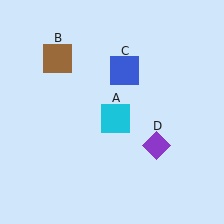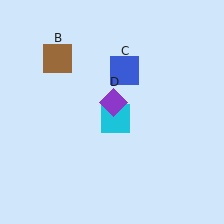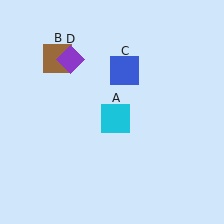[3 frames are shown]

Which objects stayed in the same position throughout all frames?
Cyan square (object A) and brown square (object B) and blue square (object C) remained stationary.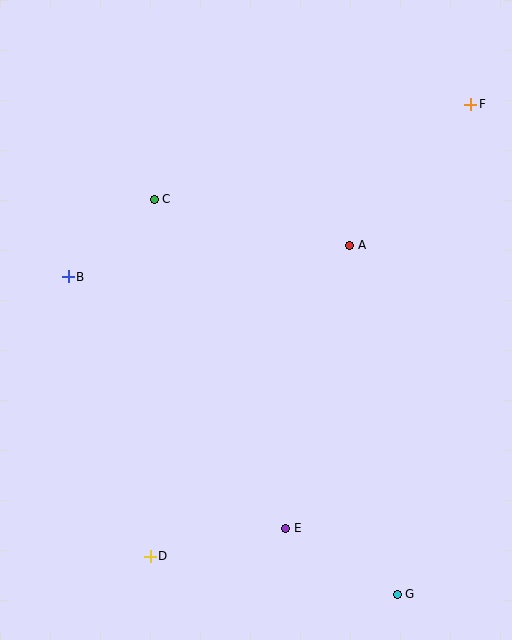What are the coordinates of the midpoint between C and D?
The midpoint between C and D is at (152, 378).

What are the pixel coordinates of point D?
Point D is at (150, 556).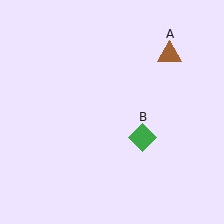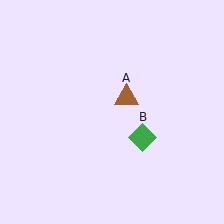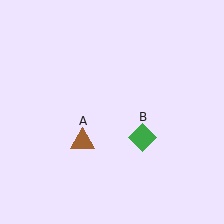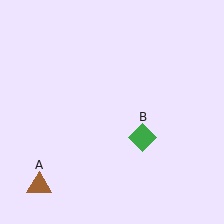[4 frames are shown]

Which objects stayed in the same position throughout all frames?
Green diamond (object B) remained stationary.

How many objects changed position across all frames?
1 object changed position: brown triangle (object A).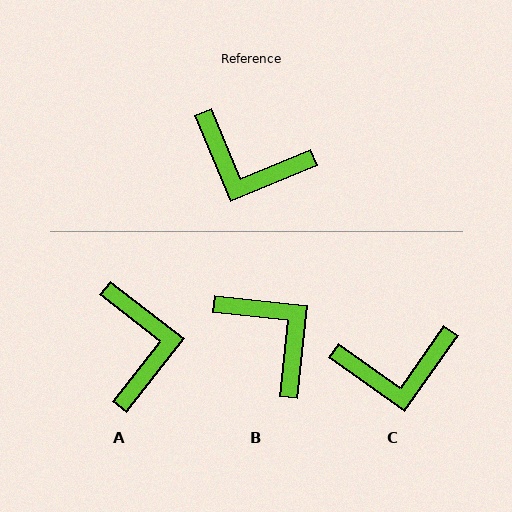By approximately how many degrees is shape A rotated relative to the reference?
Approximately 119 degrees counter-clockwise.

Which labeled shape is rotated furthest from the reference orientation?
B, about 151 degrees away.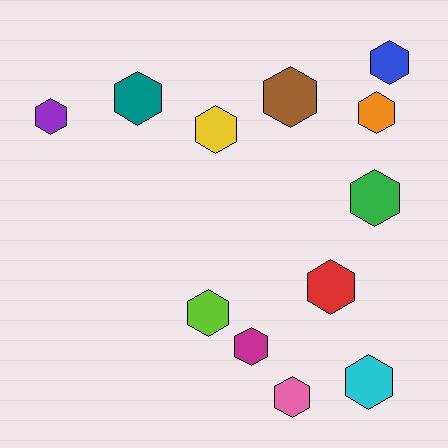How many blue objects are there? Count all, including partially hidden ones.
There is 1 blue object.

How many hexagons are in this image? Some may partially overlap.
There are 12 hexagons.